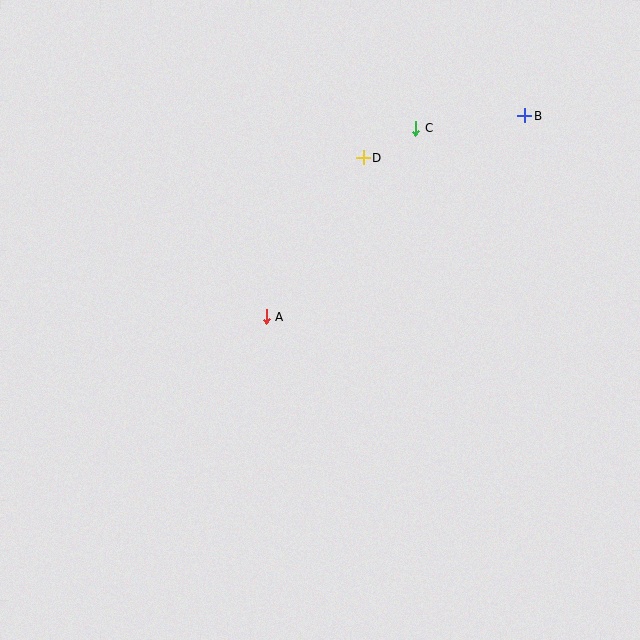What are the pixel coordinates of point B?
Point B is at (525, 116).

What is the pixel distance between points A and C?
The distance between A and C is 240 pixels.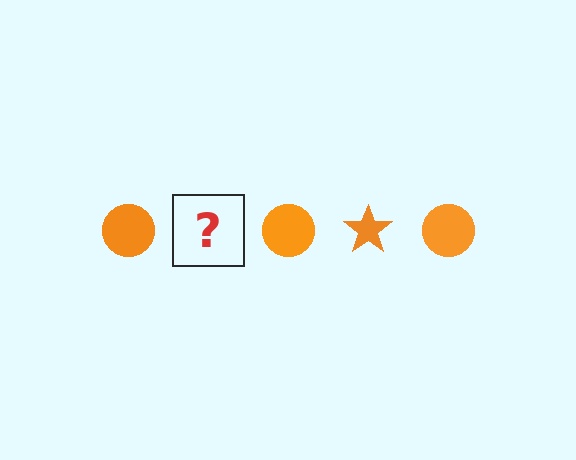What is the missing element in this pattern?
The missing element is an orange star.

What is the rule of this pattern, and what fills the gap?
The rule is that the pattern cycles through circle, star shapes in orange. The gap should be filled with an orange star.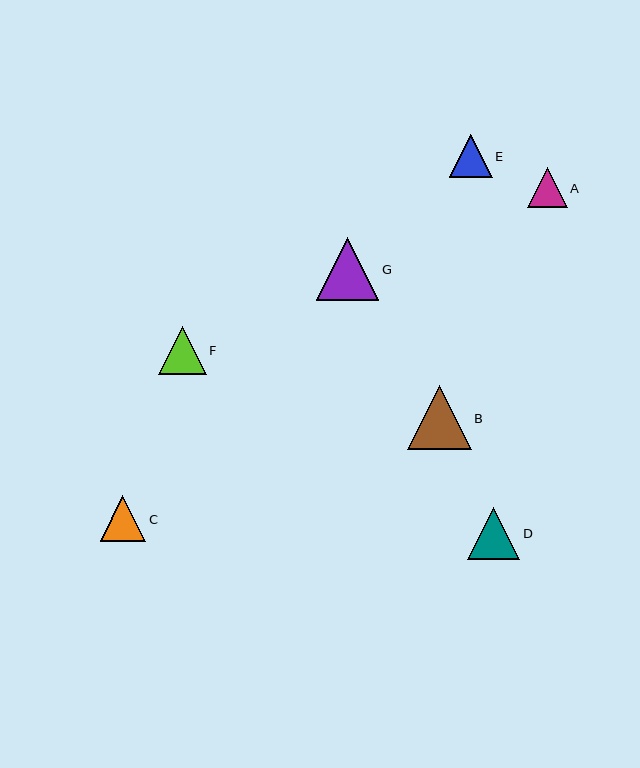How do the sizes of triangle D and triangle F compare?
Triangle D and triangle F are approximately the same size.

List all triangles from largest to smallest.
From largest to smallest: B, G, D, F, C, E, A.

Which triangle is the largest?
Triangle B is the largest with a size of approximately 64 pixels.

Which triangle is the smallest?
Triangle A is the smallest with a size of approximately 40 pixels.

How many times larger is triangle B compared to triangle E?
Triangle B is approximately 1.5 times the size of triangle E.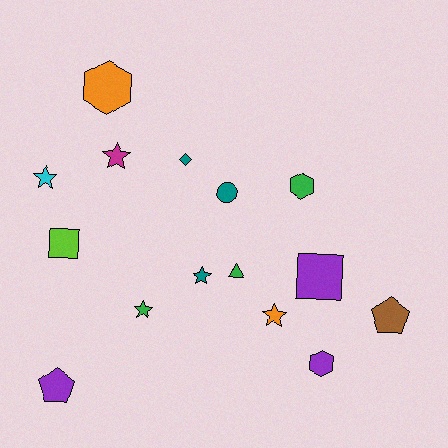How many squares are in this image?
There are 2 squares.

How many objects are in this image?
There are 15 objects.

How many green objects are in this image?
There are 3 green objects.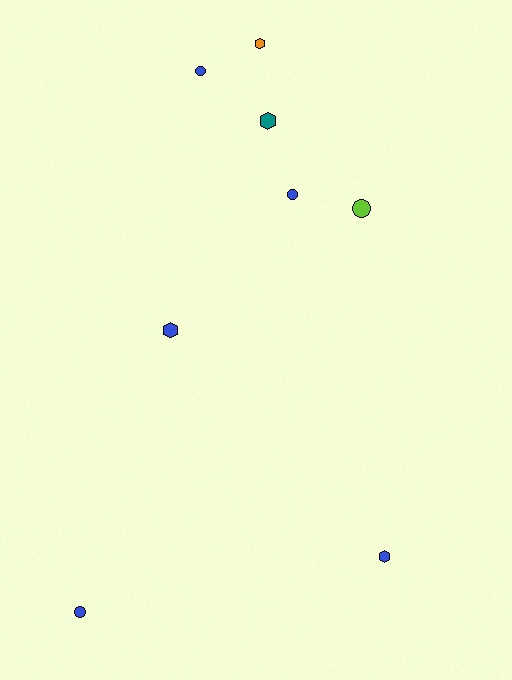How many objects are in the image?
There are 8 objects.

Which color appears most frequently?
Blue, with 5 objects.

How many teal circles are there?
There are no teal circles.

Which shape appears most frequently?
Hexagon, with 4 objects.